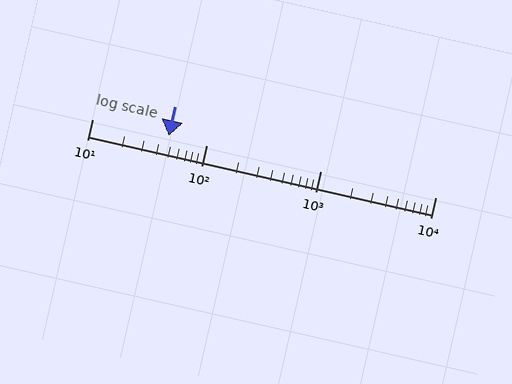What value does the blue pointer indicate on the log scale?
The pointer indicates approximately 47.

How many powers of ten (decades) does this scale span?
The scale spans 3 decades, from 10 to 10000.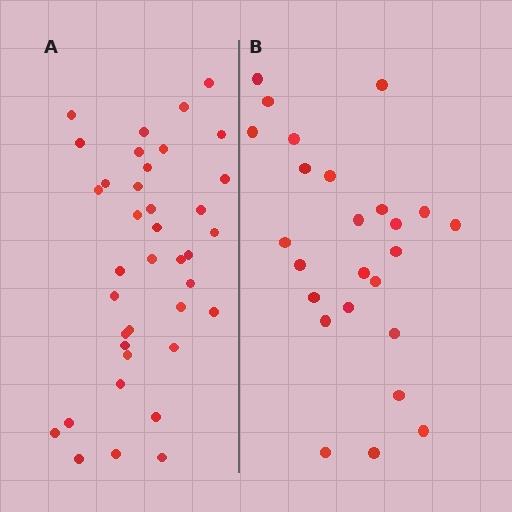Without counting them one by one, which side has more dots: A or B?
Region A (the left region) has more dots.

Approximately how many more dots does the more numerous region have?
Region A has approximately 15 more dots than region B.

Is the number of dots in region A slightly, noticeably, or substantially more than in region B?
Region A has substantially more. The ratio is roughly 1.5 to 1.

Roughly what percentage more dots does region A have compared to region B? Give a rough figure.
About 50% more.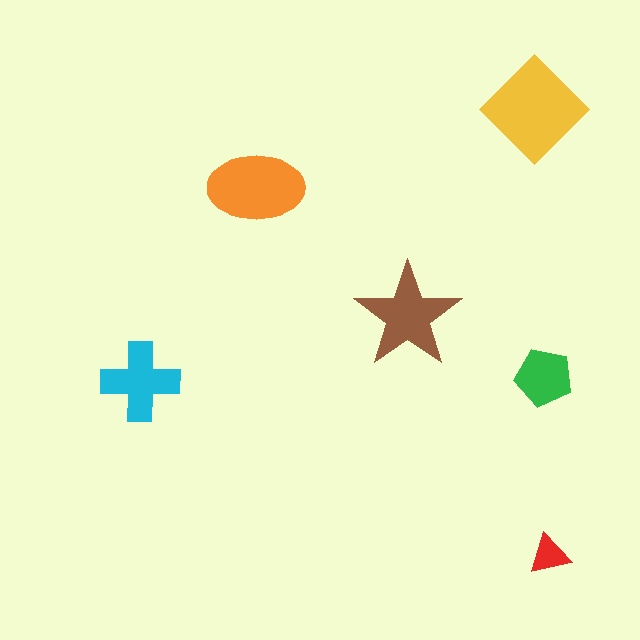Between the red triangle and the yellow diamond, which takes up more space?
The yellow diamond.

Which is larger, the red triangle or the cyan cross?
The cyan cross.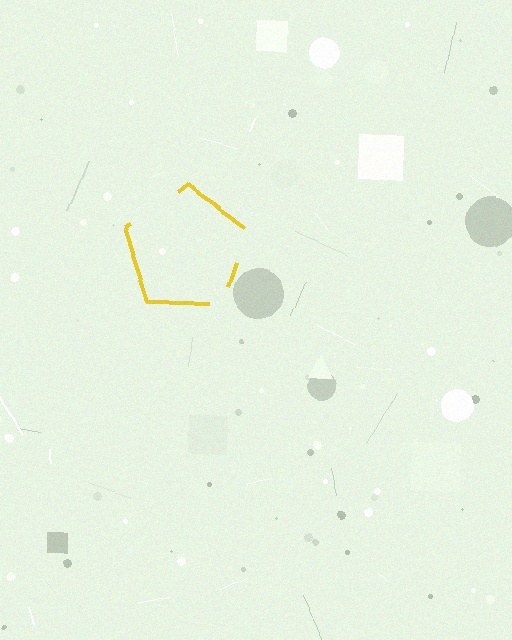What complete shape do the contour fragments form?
The contour fragments form a pentagon.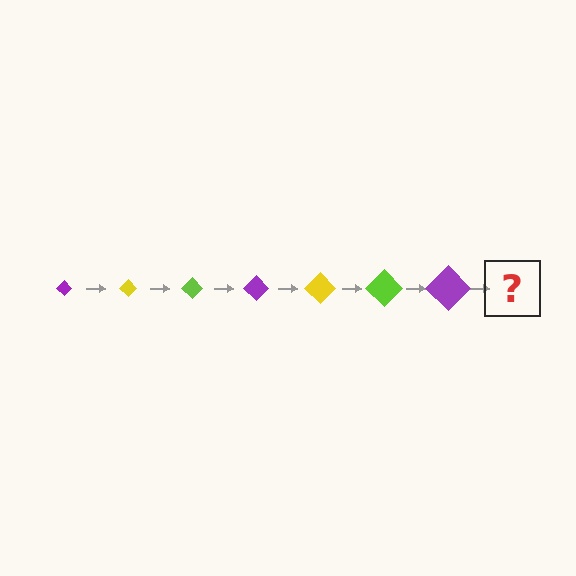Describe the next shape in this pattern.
It should be a yellow diamond, larger than the previous one.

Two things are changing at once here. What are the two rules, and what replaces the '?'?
The two rules are that the diamond grows larger each step and the color cycles through purple, yellow, and lime. The '?' should be a yellow diamond, larger than the previous one.